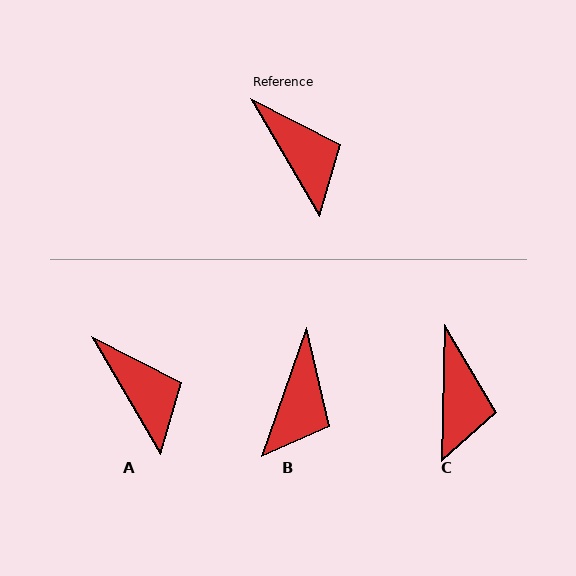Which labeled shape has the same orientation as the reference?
A.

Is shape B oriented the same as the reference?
No, it is off by about 50 degrees.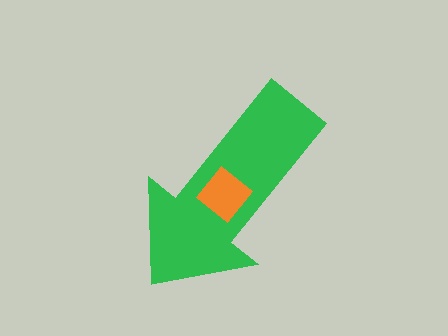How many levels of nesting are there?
2.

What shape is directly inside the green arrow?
The orange diamond.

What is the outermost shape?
The green arrow.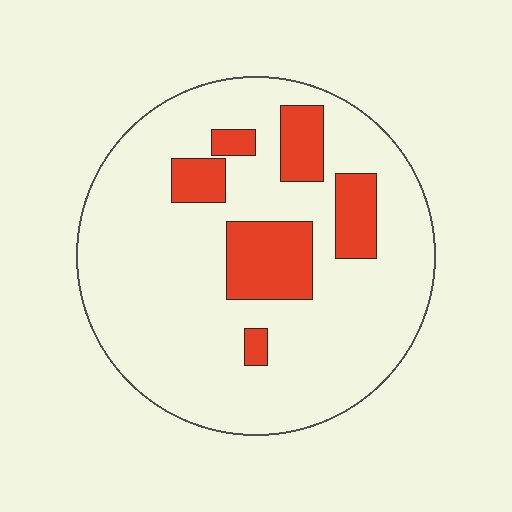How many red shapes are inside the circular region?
6.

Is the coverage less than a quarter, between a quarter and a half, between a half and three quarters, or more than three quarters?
Less than a quarter.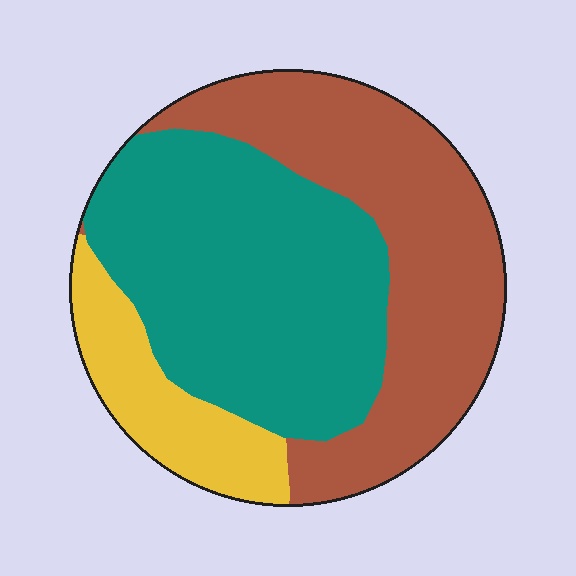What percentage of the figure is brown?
Brown takes up between a third and a half of the figure.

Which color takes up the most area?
Teal, at roughly 45%.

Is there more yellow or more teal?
Teal.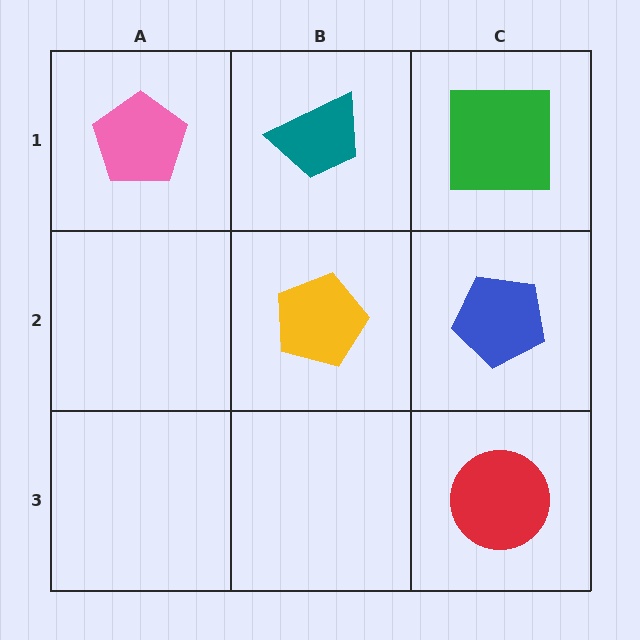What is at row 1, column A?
A pink pentagon.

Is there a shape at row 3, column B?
No, that cell is empty.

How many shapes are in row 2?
2 shapes.